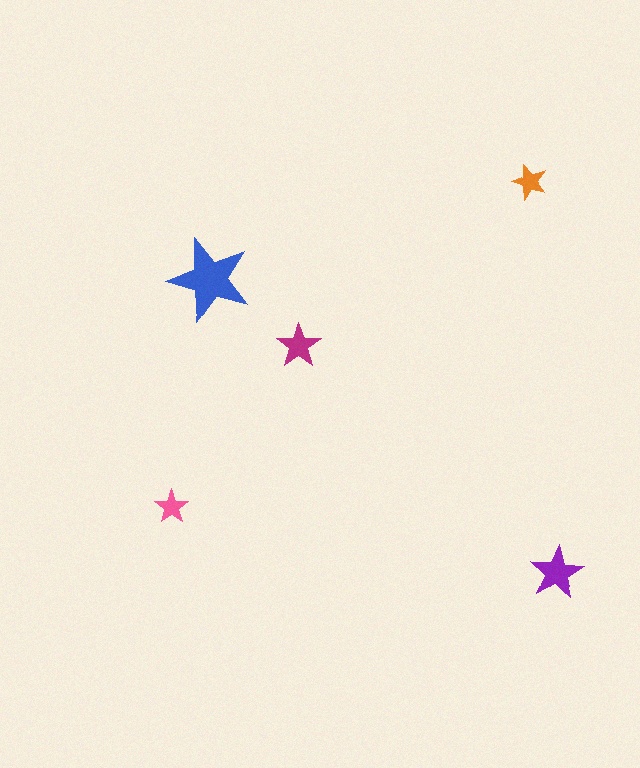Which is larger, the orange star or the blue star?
The blue one.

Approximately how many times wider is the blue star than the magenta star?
About 2 times wider.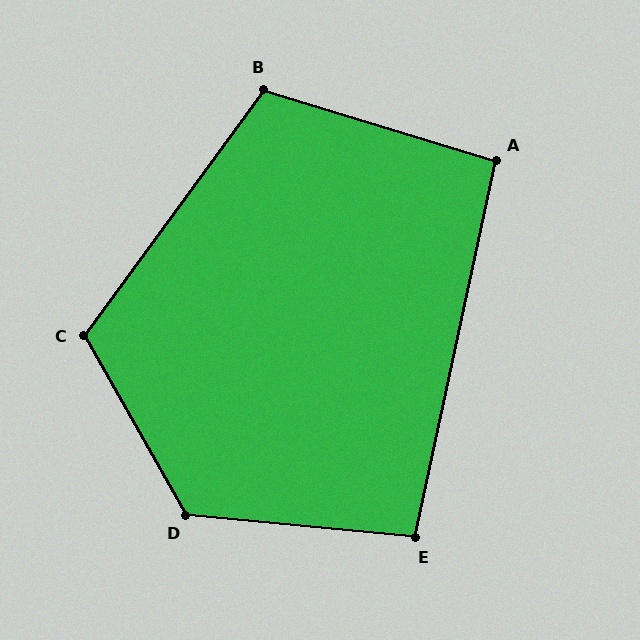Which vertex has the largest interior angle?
D, at approximately 125 degrees.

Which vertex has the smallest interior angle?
A, at approximately 95 degrees.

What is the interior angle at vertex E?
Approximately 97 degrees (obtuse).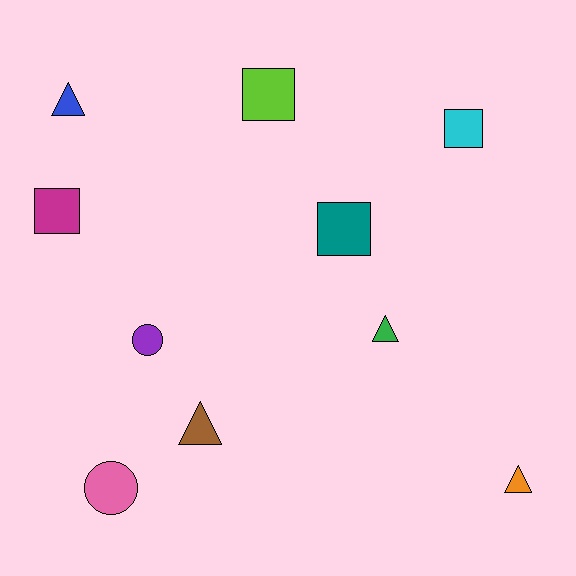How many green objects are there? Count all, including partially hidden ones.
There is 1 green object.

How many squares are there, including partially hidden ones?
There are 4 squares.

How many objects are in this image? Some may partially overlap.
There are 10 objects.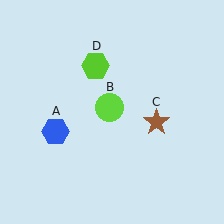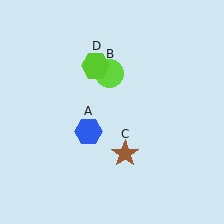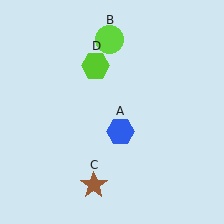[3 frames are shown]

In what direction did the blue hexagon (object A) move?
The blue hexagon (object A) moved right.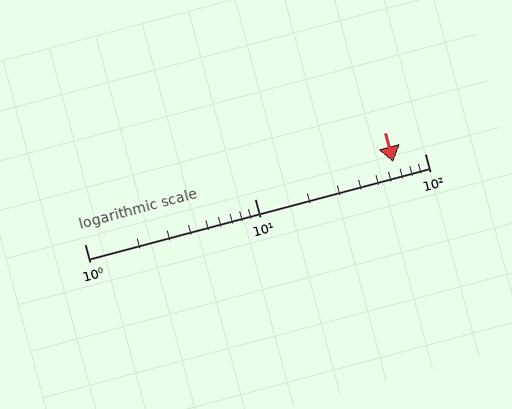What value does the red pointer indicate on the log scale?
The pointer indicates approximately 65.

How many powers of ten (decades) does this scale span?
The scale spans 2 decades, from 1 to 100.